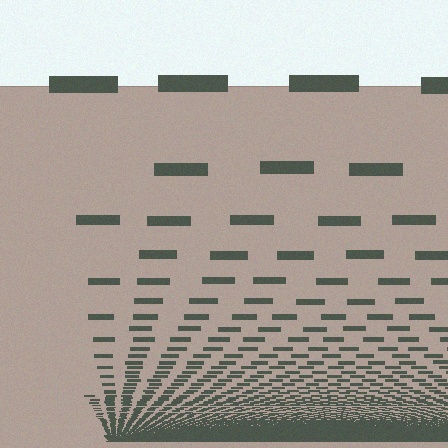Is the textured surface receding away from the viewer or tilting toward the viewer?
The surface appears to tilt toward the viewer. Texture elements get larger and sparser toward the top.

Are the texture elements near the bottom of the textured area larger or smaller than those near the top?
Smaller. The gradient is inverted — elements near the bottom are smaller and denser.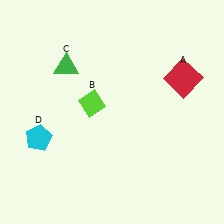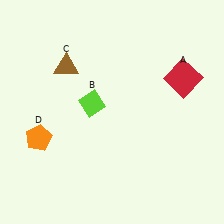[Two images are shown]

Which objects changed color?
C changed from green to brown. D changed from cyan to orange.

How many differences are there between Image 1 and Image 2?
There are 2 differences between the two images.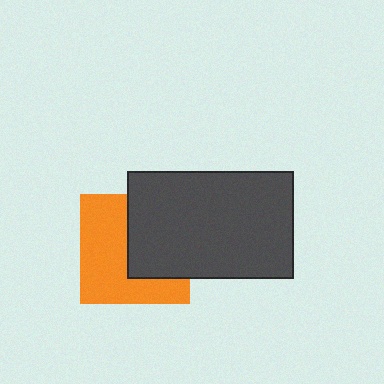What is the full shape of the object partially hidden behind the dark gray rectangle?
The partially hidden object is an orange square.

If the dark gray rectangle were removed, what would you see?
You would see the complete orange square.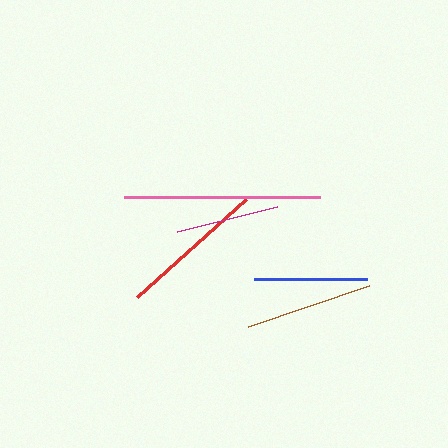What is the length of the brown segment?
The brown segment is approximately 128 pixels long.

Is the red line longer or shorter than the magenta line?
The red line is longer than the magenta line.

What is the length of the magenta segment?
The magenta segment is approximately 103 pixels long.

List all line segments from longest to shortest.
From longest to shortest: pink, red, brown, blue, magenta.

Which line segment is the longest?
The pink line is the longest at approximately 195 pixels.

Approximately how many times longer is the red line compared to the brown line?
The red line is approximately 1.1 times the length of the brown line.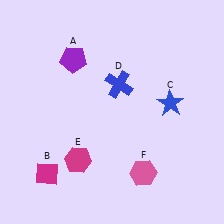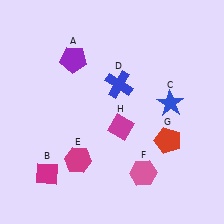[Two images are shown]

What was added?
A red pentagon (G), a magenta diamond (H) were added in Image 2.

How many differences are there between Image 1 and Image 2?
There are 2 differences between the two images.